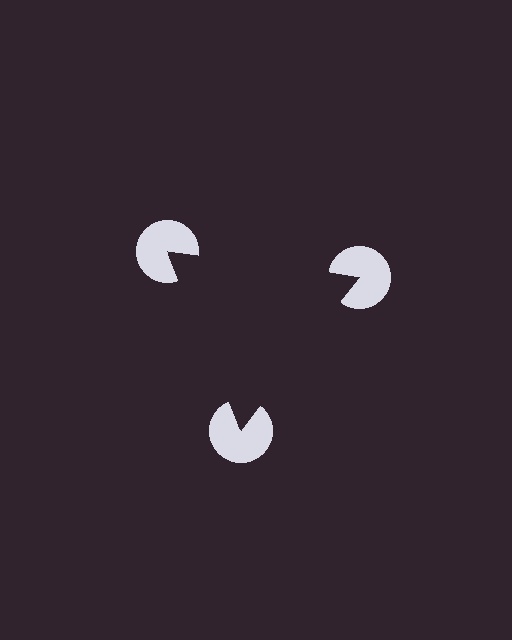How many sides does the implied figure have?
3 sides.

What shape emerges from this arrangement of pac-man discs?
An illusory triangle — its edges are inferred from the aligned wedge cuts in the pac-man discs, not physically drawn.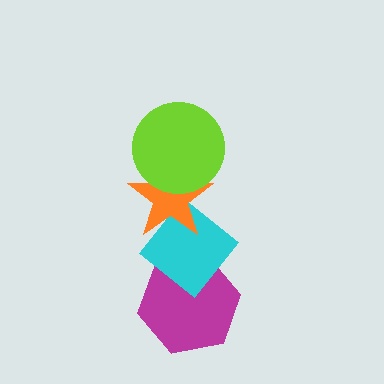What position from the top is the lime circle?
The lime circle is 1st from the top.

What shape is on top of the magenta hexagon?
The cyan diamond is on top of the magenta hexagon.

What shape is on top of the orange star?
The lime circle is on top of the orange star.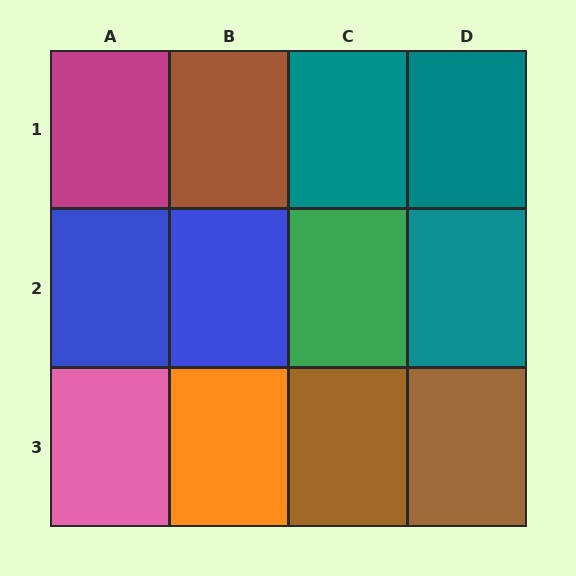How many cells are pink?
1 cell is pink.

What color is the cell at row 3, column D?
Brown.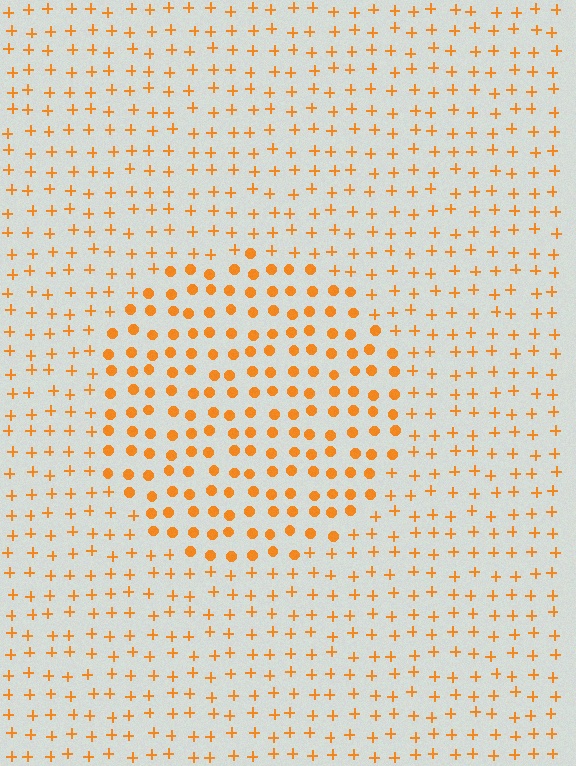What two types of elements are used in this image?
The image uses circles inside the circle region and plus signs outside it.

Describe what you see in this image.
The image is filled with small orange elements arranged in a uniform grid. A circle-shaped region contains circles, while the surrounding area contains plus signs. The boundary is defined purely by the change in element shape.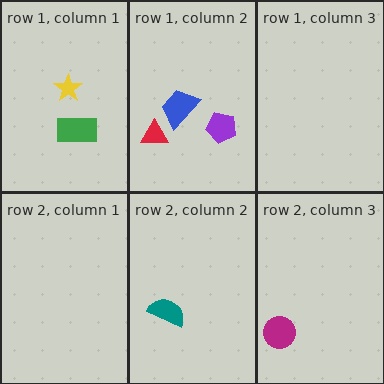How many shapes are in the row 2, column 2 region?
1.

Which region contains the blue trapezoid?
The row 1, column 2 region.